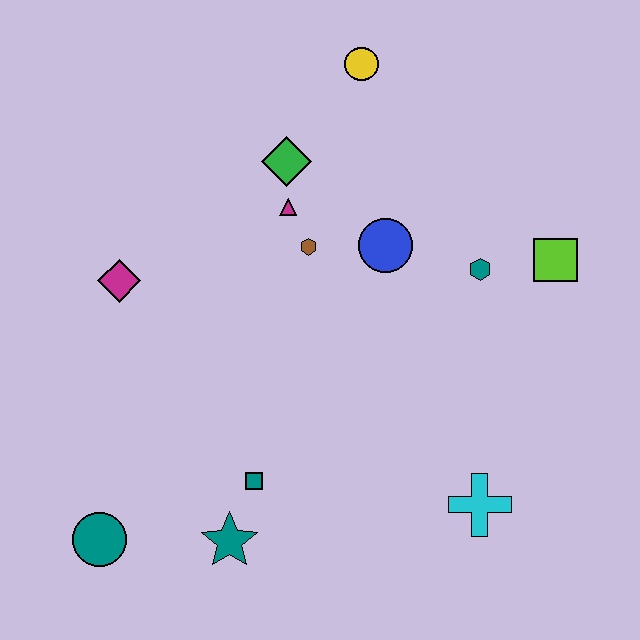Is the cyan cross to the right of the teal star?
Yes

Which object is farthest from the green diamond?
The teal circle is farthest from the green diamond.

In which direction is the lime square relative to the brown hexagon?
The lime square is to the right of the brown hexagon.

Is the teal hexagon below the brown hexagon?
Yes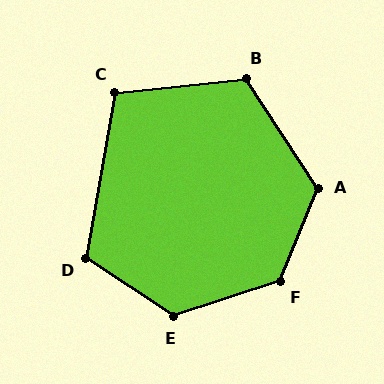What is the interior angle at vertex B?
Approximately 117 degrees (obtuse).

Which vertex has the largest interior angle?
F, at approximately 130 degrees.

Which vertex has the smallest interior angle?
C, at approximately 106 degrees.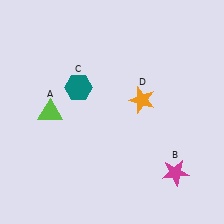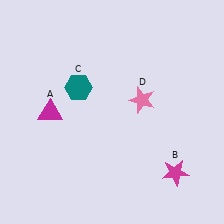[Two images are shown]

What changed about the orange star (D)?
In Image 1, D is orange. In Image 2, it changed to pink.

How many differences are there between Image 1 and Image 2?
There are 2 differences between the two images.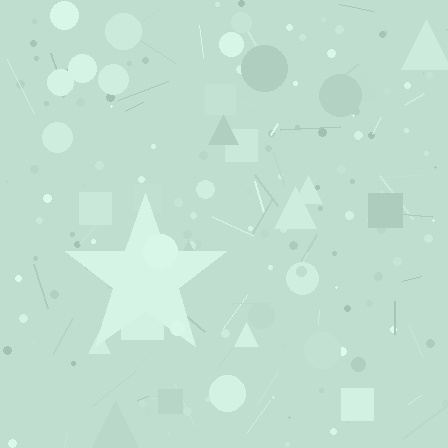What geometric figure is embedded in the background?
A star is embedded in the background.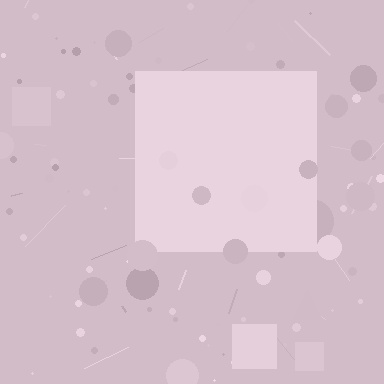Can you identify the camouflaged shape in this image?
The camouflaged shape is a square.